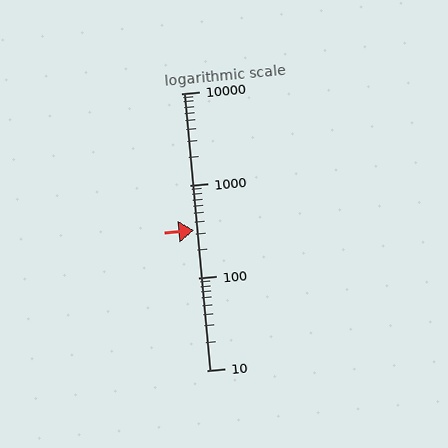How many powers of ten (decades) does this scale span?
The scale spans 3 decades, from 10 to 10000.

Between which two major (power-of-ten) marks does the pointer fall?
The pointer is between 100 and 1000.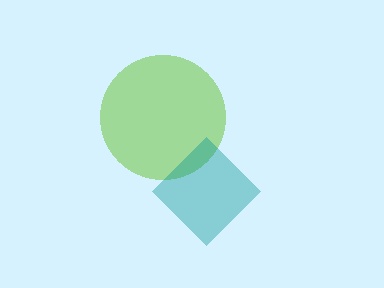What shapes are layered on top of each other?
The layered shapes are: a lime circle, a teal diamond.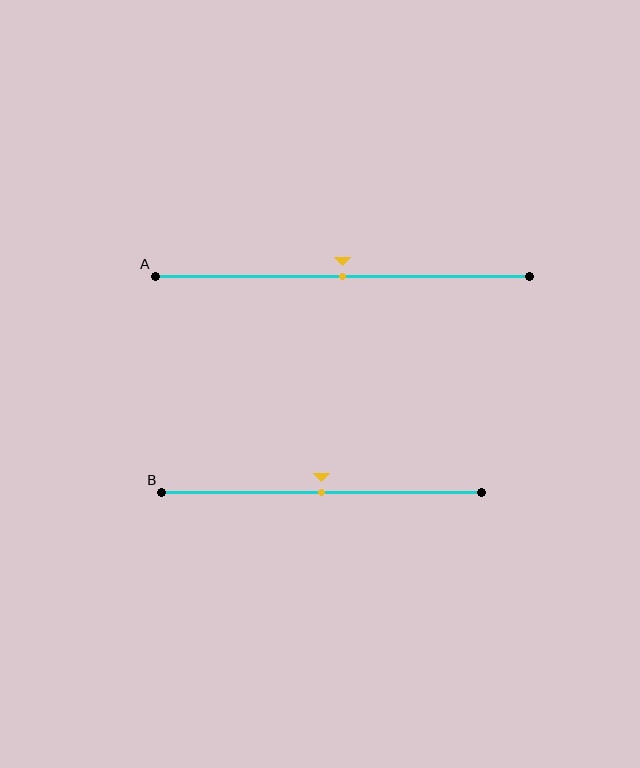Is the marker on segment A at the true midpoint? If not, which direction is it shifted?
Yes, the marker on segment A is at the true midpoint.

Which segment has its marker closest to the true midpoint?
Segment A has its marker closest to the true midpoint.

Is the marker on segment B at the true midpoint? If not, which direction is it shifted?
Yes, the marker on segment B is at the true midpoint.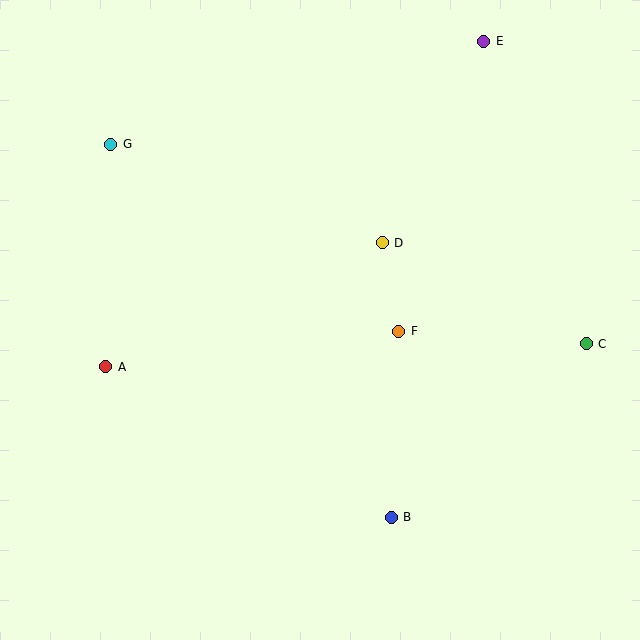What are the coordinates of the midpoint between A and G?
The midpoint between A and G is at (108, 256).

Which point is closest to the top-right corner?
Point E is closest to the top-right corner.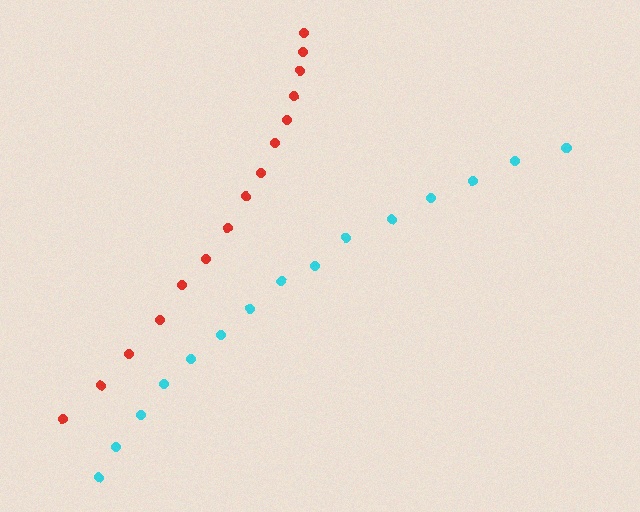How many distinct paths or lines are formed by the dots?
There are 2 distinct paths.